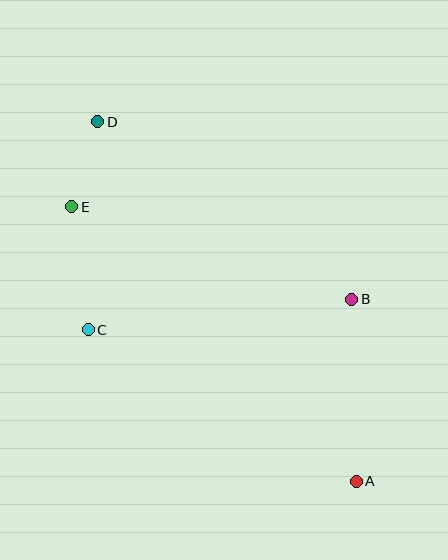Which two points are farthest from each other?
Points A and D are farthest from each other.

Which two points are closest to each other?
Points D and E are closest to each other.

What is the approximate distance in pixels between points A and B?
The distance between A and B is approximately 182 pixels.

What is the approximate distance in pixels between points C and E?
The distance between C and E is approximately 124 pixels.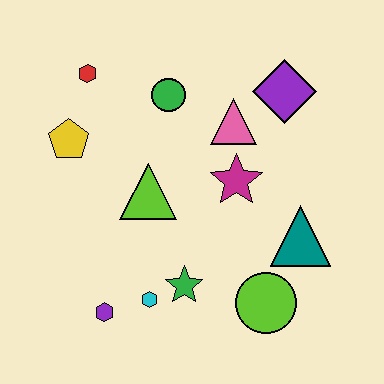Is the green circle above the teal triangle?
Yes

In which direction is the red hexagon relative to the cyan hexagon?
The red hexagon is above the cyan hexagon.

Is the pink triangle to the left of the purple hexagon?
No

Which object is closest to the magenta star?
The pink triangle is closest to the magenta star.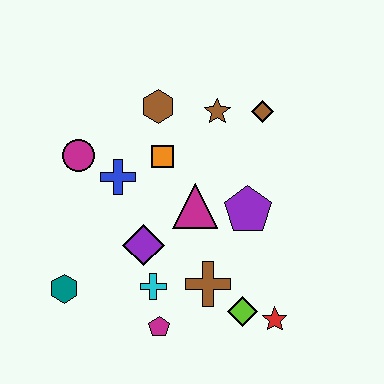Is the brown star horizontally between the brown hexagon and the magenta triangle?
No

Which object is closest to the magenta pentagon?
The cyan cross is closest to the magenta pentagon.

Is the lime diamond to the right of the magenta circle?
Yes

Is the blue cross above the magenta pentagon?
Yes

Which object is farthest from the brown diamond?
The teal hexagon is farthest from the brown diamond.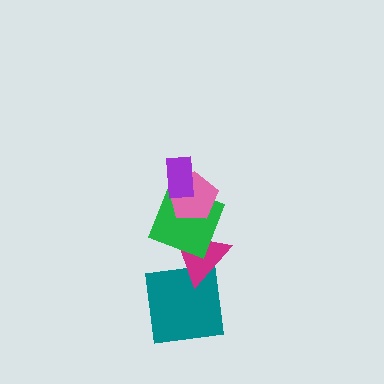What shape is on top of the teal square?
The magenta triangle is on top of the teal square.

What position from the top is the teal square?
The teal square is 5th from the top.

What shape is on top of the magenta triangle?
The green square is on top of the magenta triangle.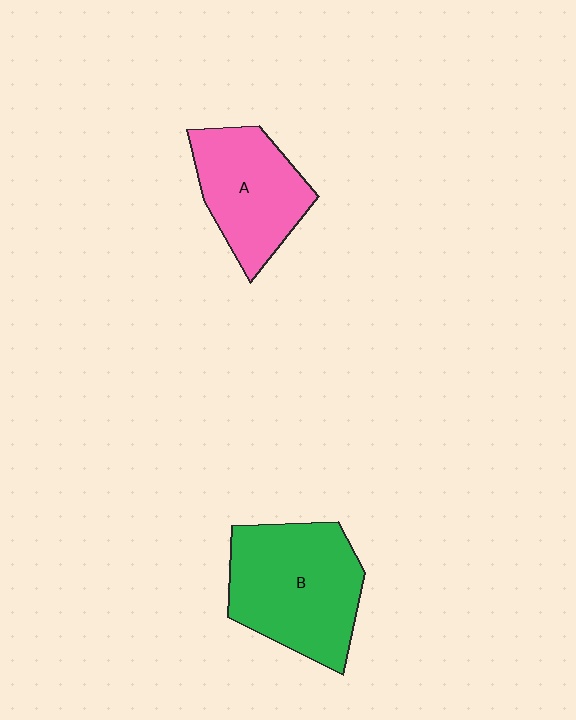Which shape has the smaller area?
Shape A (pink).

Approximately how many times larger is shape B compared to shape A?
Approximately 1.3 times.